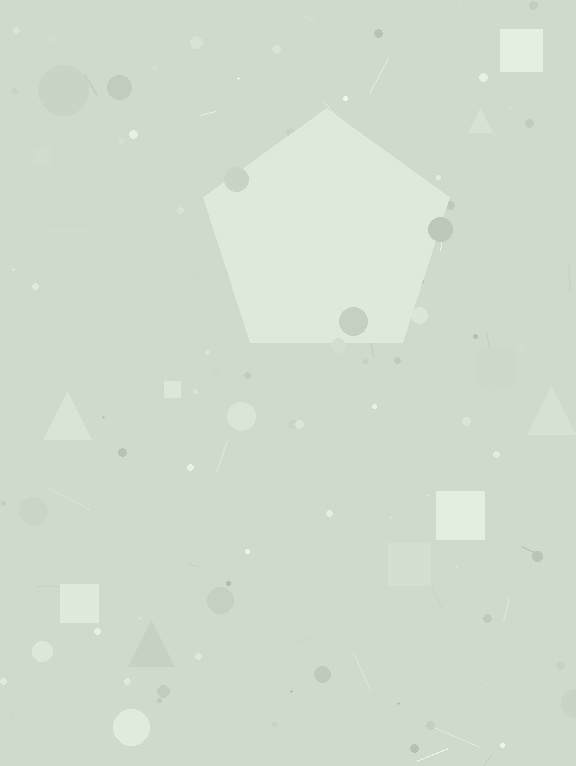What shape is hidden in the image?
A pentagon is hidden in the image.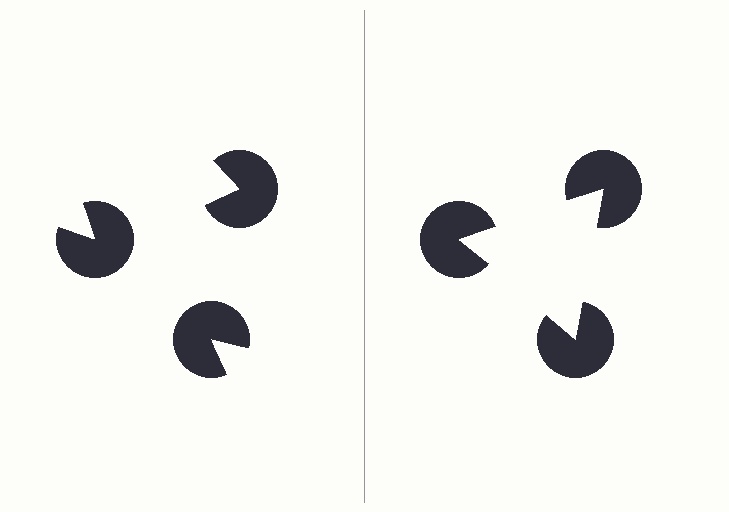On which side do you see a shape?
An illusory triangle appears on the right side. On the left side the wedge cuts are rotated, so no coherent shape forms.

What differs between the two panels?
The pac-man discs are positioned identically on both sides; only the wedge orientations differ. On the right they align to a triangle; on the left they are misaligned.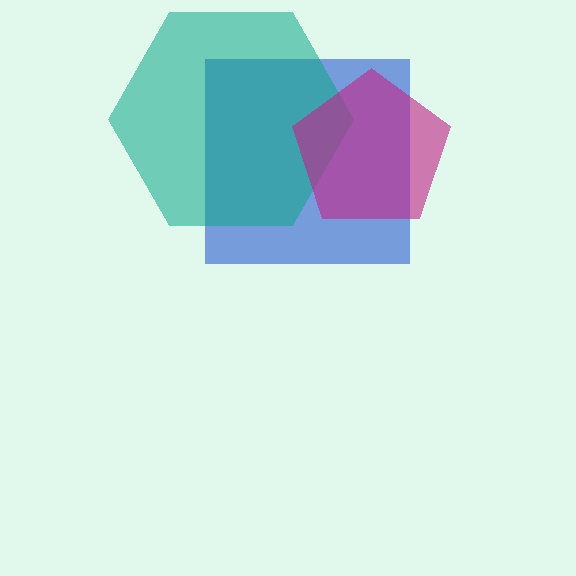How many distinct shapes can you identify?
There are 3 distinct shapes: a blue square, a teal hexagon, a magenta pentagon.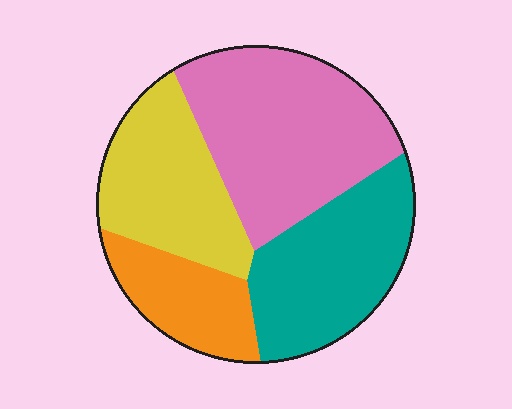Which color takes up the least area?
Orange, at roughly 15%.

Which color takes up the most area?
Pink, at roughly 35%.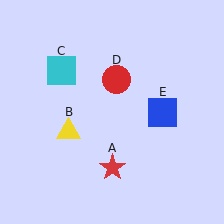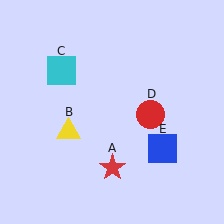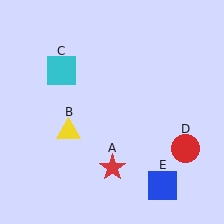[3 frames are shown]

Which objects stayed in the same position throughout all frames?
Red star (object A) and yellow triangle (object B) and cyan square (object C) remained stationary.